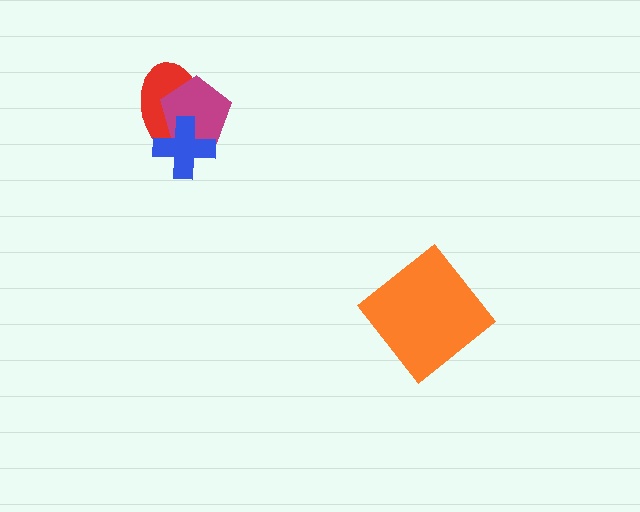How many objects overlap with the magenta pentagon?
2 objects overlap with the magenta pentagon.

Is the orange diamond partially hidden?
No, no other shape covers it.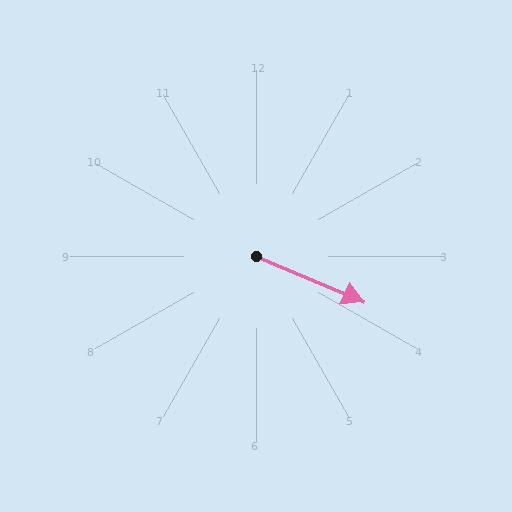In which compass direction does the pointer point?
Southeast.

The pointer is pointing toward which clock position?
Roughly 4 o'clock.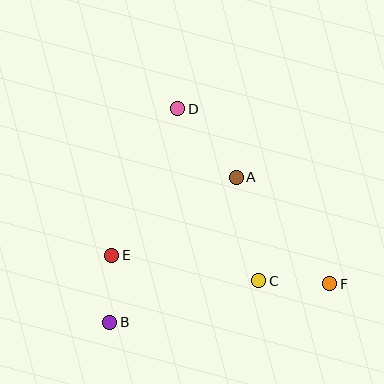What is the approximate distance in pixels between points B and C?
The distance between B and C is approximately 155 pixels.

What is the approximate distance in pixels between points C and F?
The distance between C and F is approximately 71 pixels.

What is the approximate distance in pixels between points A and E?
The distance between A and E is approximately 147 pixels.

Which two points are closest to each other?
Points B and E are closest to each other.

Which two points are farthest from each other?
Points D and F are farthest from each other.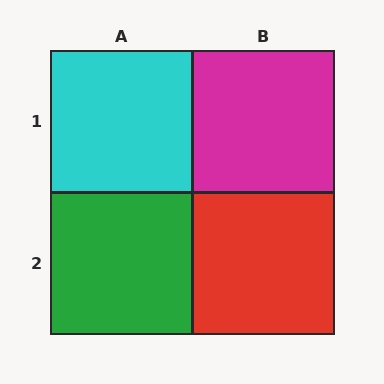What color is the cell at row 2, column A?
Green.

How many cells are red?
1 cell is red.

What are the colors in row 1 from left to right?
Cyan, magenta.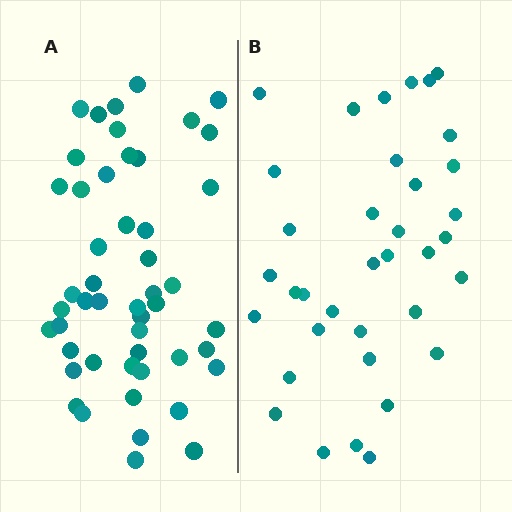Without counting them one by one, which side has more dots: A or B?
Region A (the left region) has more dots.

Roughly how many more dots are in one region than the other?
Region A has approximately 15 more dots than region B.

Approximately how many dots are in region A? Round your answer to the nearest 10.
About 50 dots. (The exact count is 49, which rounds to 50.)